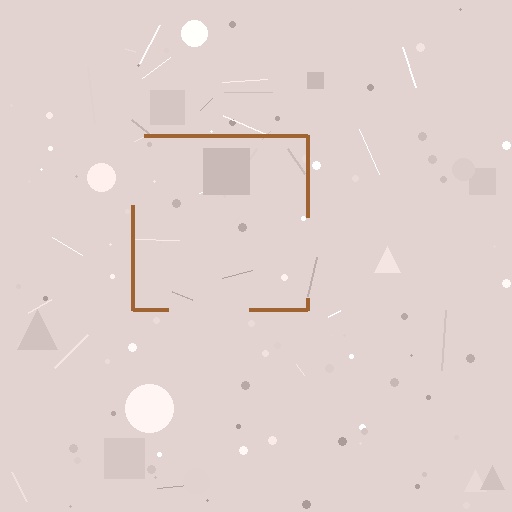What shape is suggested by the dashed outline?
The dashed outline suggests a square.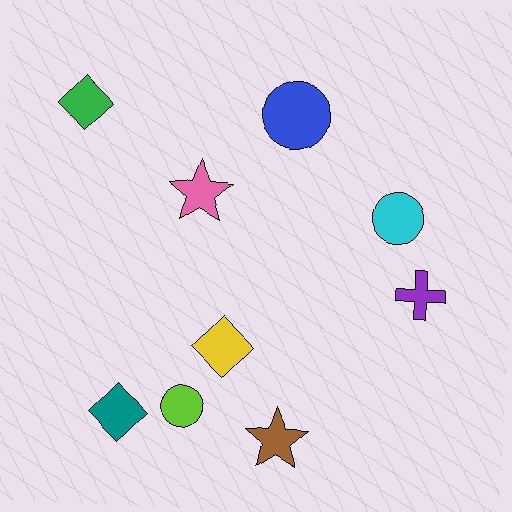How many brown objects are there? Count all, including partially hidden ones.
There is 1 brown object.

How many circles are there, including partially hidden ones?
There are 3 circles.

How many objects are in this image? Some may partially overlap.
There are 9 objects.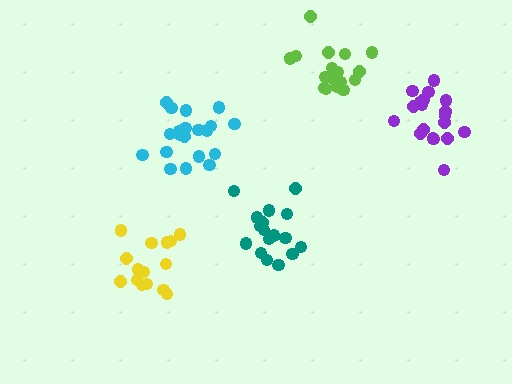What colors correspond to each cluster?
The clusters are colored: yellow, teal, lime, cyan, purple.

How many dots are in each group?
Group 1: 15 dots, Group 2: 18 dots, Group 3: 18 dots, Group 4: 20 dots, Group 5: 19 dots (90 total).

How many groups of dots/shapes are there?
There are 5 groups.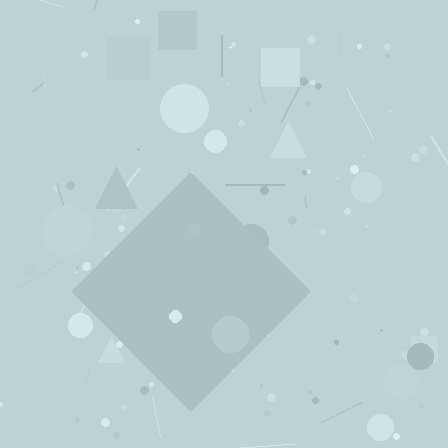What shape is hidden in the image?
A diamond is hidden in the image.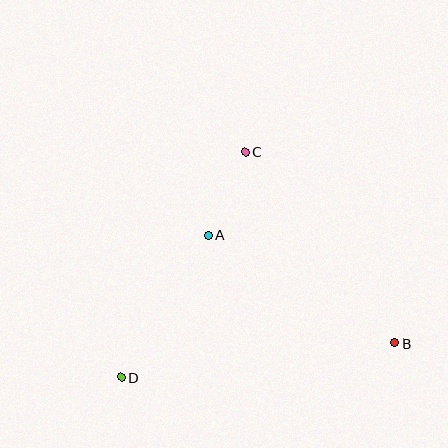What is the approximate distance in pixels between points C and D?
The distance between C and D is approximately 257 pixels.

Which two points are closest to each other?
Points A and C are closest to each other.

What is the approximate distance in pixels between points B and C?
The distance between B and C is approximately 243 pixels.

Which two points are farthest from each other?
Points B and D are farthest from each other.